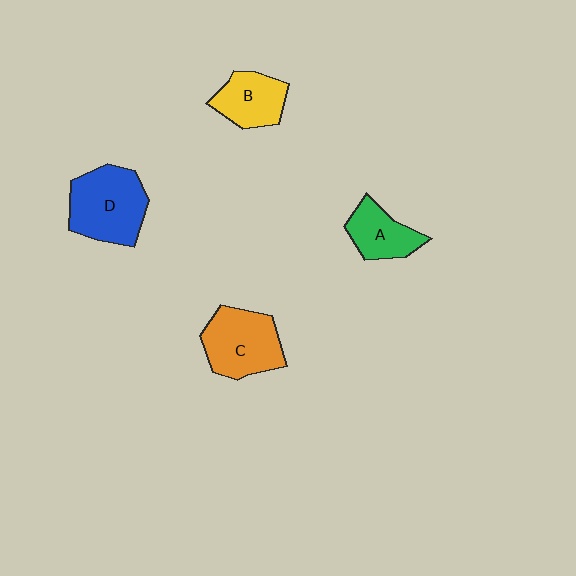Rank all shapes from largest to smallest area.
From largest to smallest: D (blue), C (orange), B (yellow), A (green).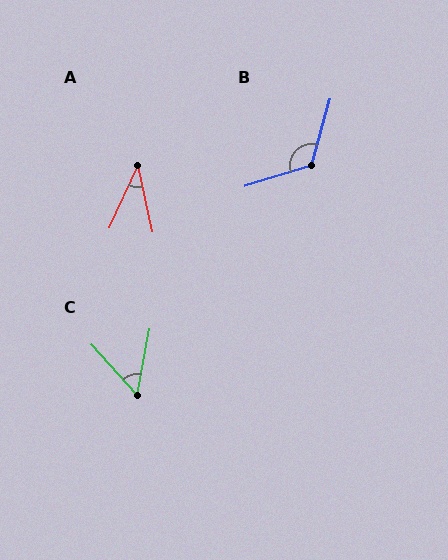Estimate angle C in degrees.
Approximately 52 degrees.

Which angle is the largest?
B, at approximately 122 degrees.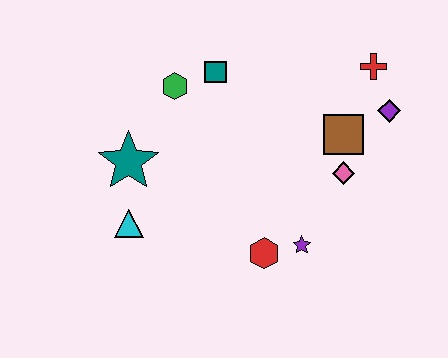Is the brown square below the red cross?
Yes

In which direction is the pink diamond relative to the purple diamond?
The pink diamond is below the purple diamond.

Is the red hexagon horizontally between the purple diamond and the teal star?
Yes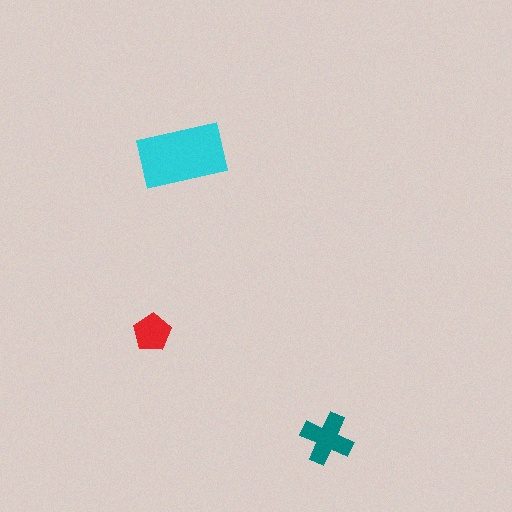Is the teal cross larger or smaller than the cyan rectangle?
Smaller.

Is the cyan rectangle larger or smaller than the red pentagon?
Larger.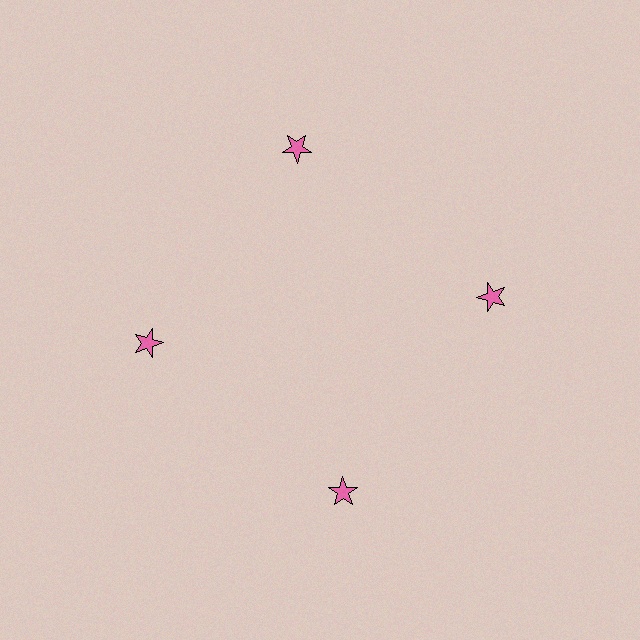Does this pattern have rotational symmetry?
Yes, this pattern has 4-fold rotational symmetry. It looks the same after rotating 90 degrees around the center.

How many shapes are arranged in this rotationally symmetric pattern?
There are 4 shapes, arranged in 4 groups of 1.